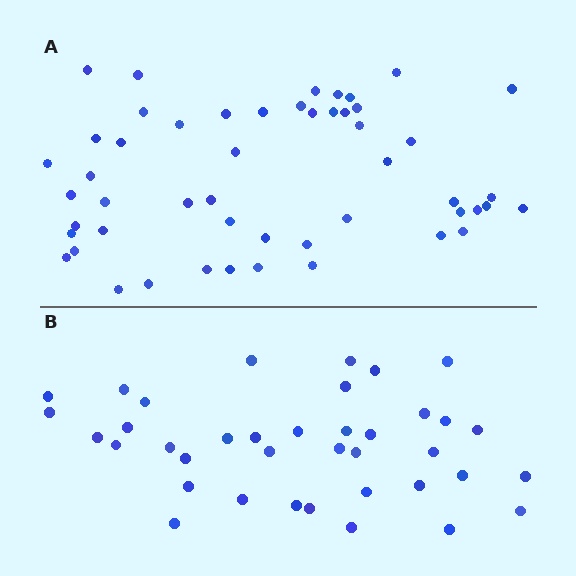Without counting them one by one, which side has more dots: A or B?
Region A (the top region) has more dots.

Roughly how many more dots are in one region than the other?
Region A has approximately 15 more dots than region B.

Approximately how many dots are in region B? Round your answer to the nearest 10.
About 40 dots. (The exact count is 38, which rounds to 40.)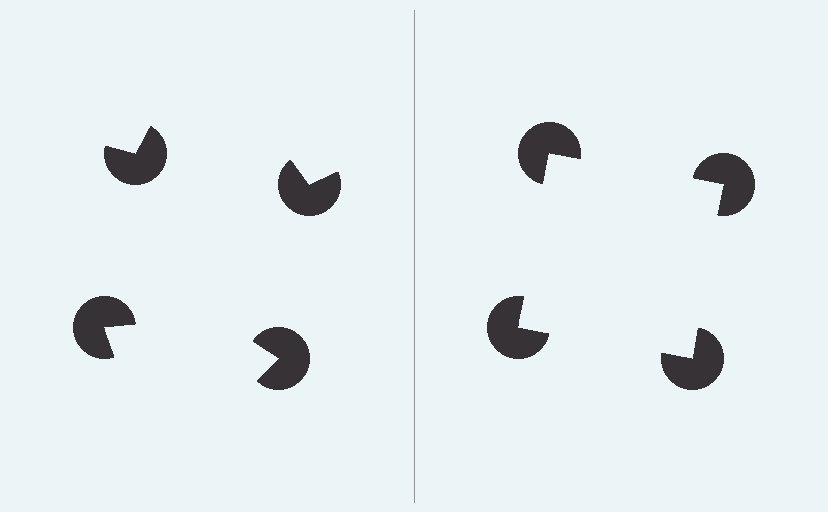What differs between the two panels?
The pac-man discs are positioned identically on both sides; only the wedge orientations differ. On the right they align to a square; on the left they are misaligned.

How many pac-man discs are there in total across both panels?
8 — 4 on each side.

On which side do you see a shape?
An illusory square appears on the right side. On the left side the wedge cuts are rotated, so no coherent shape forms.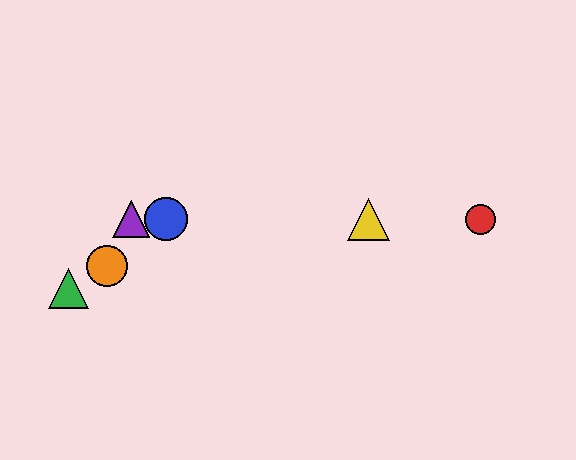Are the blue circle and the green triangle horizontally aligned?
No, the blue circle is at y≈219 and the green triangle is at y≈289.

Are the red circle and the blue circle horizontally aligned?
Yes, both are at y≈219.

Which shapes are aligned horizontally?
The red circle, the blue circle, the yellow triangle, the purple triangle are aligned horizontally.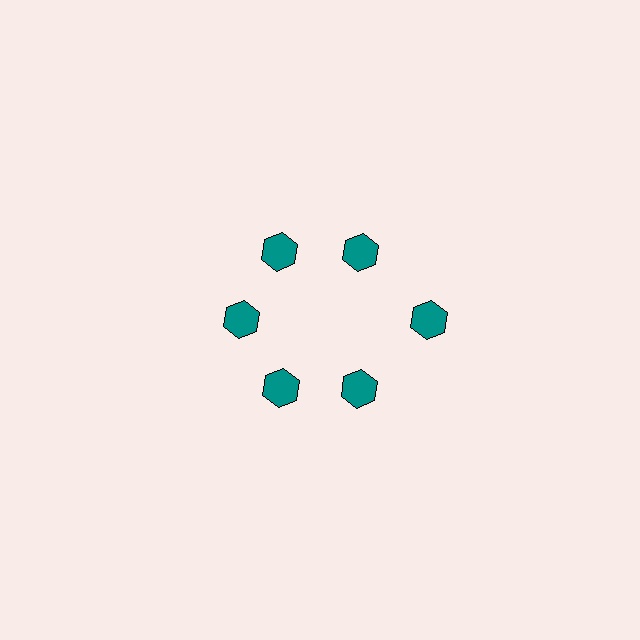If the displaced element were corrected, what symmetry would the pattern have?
It would have 6-fold rotational symmetry — the pattern would map onto itself every 60 degrees.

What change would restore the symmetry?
The symmetry would be restored by moving it inward, back onto the ring so that all 6 hexagons sit at equal angles and equal distance from the center.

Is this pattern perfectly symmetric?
No. The 6 teal hexagons are arranged in a ring, but one element near the 3 o'clock position is pushed outward from the center, breaking the 6-fold rotational symmetry.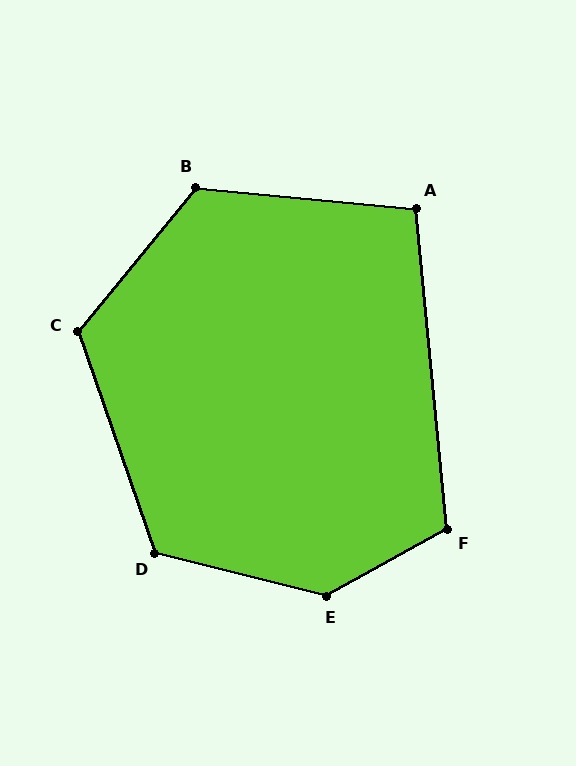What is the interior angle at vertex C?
Approximately 122 degrees (obtuse).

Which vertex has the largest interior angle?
E, at approximately 137 degrees.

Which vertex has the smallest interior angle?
A, at approximately 101 degrees.